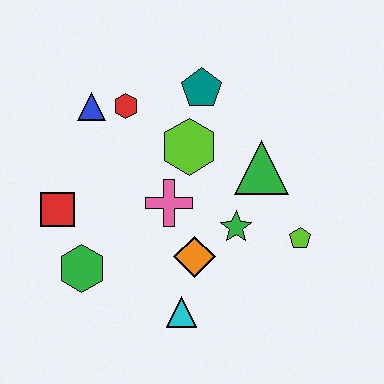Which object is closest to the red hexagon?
The blue triangle is closest to the red hexagon.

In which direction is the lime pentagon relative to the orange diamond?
The lime pentagon is to the right of the orange diamond.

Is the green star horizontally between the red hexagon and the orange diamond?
No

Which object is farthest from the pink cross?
The lime pentagon is farthest from the pink cross.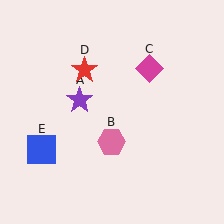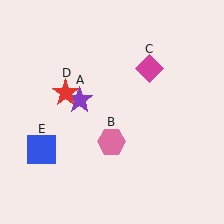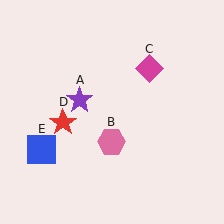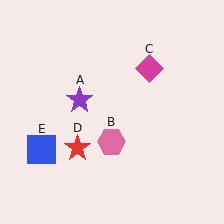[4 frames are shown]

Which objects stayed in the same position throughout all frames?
Purple star (object A) and pink hexagon (object B) and magenta diamond (object C) and blue square (object E) remained stationary.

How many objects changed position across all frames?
1 object changed position: red star (object D).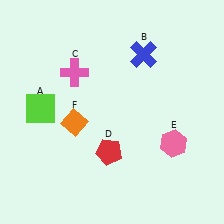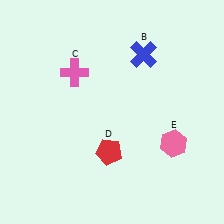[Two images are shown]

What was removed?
The orange diamond (F), the lime square (A) were removed in Image 2.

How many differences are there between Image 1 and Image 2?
There are 2 differences between the two images.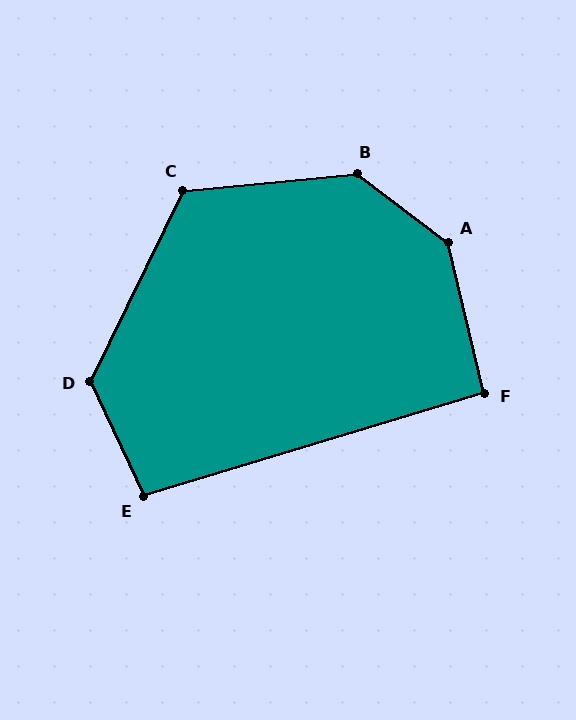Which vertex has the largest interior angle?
A, at approximately 140 degrees.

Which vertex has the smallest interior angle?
F, at approximately 94 degrees.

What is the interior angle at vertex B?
Approximately 137 degrees (obtuse).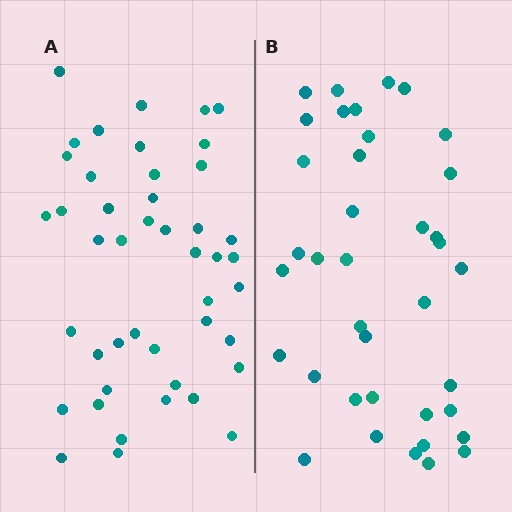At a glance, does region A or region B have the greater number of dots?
Region A (the left region) has more dots.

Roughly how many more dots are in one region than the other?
Region A has roughly 8 or so more dots than region B.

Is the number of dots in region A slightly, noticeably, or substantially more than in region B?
Region A has only slightly more — the two regions are fairly close. The ratio is roughly 1.2 to 1.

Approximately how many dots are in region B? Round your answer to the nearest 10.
About 40 dots. (The exact count is 38, which rounds to 40.)